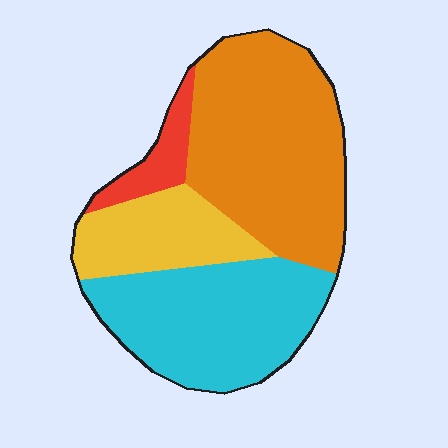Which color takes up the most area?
Orange, at roughly 40%.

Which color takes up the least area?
Red, at roughly 5%.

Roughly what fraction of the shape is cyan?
Cyan takes up about one third (1/3) of the shape.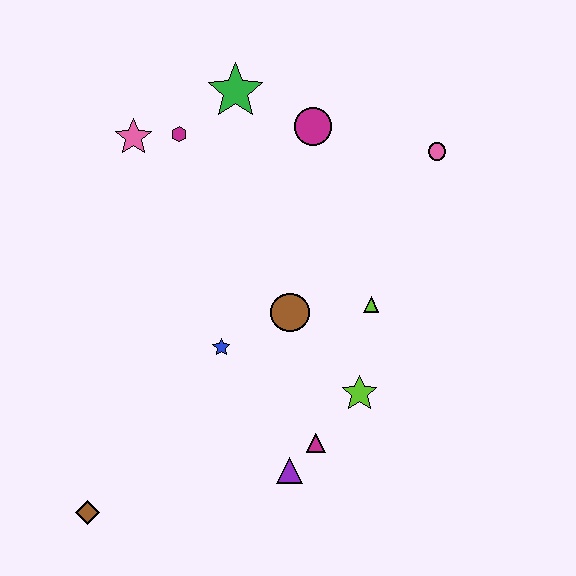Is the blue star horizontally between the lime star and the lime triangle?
No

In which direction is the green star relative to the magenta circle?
The green star is to the left of the magenta circle.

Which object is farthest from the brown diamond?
The pink circle is farthest from the brown diamond.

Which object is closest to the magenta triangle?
The purple triangle is closest to the magenta triangle.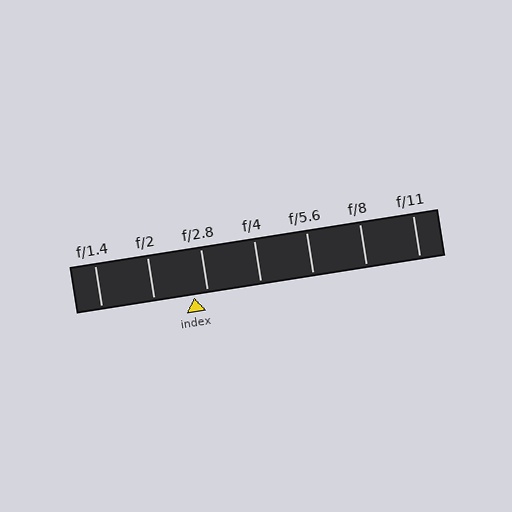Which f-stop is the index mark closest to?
The index mark is closest to f/2.8.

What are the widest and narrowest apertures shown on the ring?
The widest aperture shown is f/1.4 and the narrowest is f/11.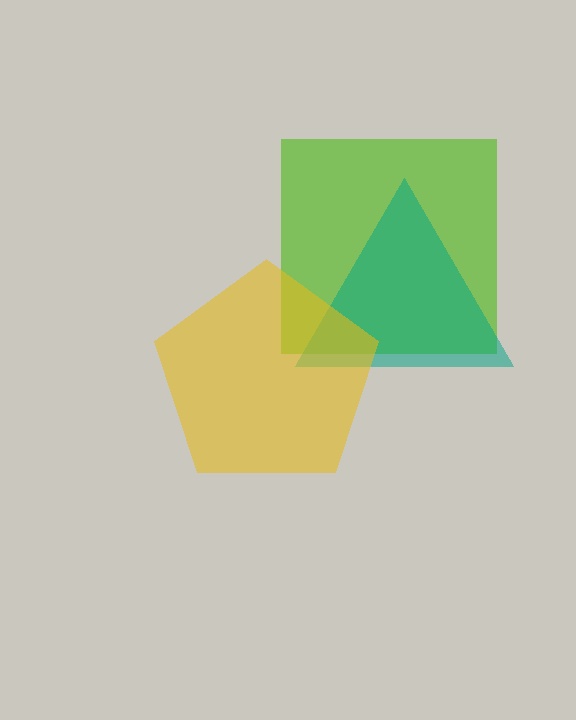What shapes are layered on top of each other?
The layered shapes are: a lime square, a teal triangle, a yellow pentagon.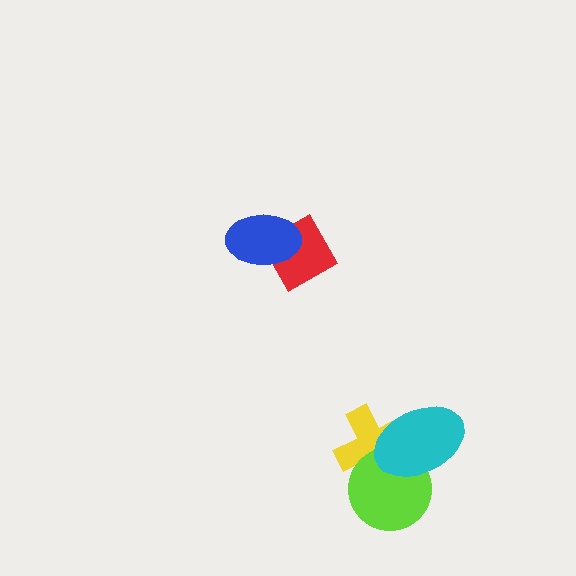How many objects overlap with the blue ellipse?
1 object overlaps with the blue ellipse.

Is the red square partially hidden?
Yes, it is partially covered by another shape.